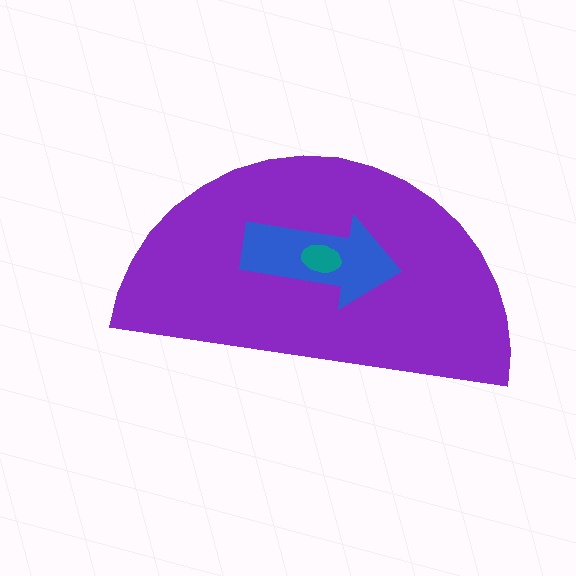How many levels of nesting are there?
3.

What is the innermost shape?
The teal ellipse.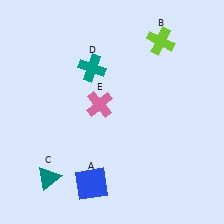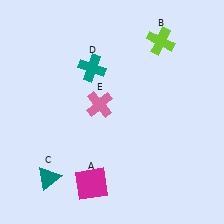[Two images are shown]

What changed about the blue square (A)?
In Image 1, A is blue. In Image 2, it changed to magenta.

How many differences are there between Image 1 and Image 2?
There is 1 difference between the two images.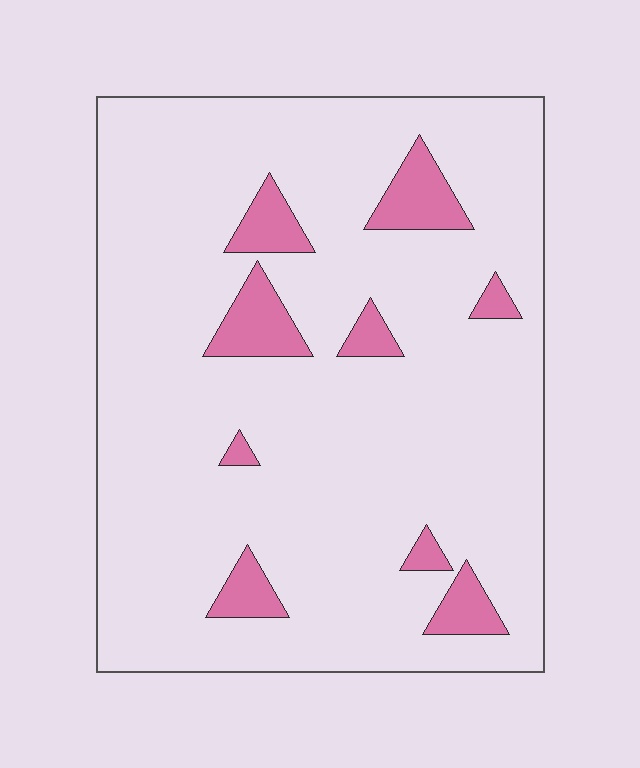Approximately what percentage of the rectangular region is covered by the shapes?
Approximately 10%.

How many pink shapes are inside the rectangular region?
9.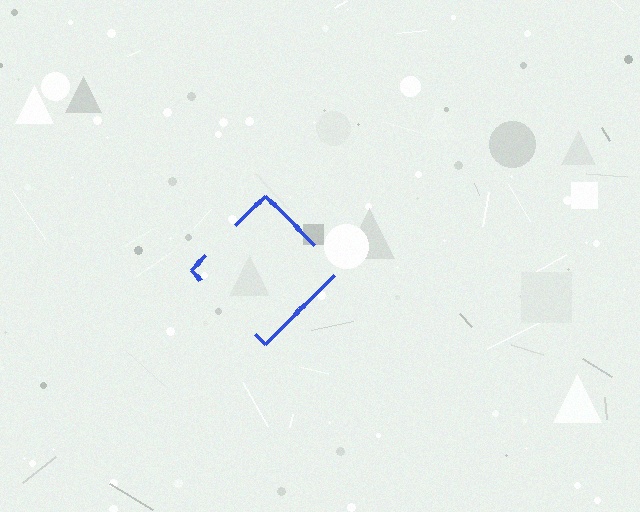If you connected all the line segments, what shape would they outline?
They would outline a diamond.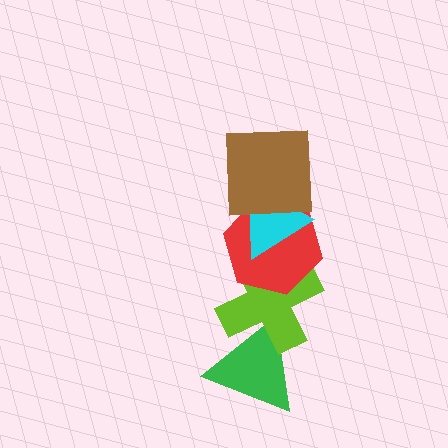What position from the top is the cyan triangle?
The cyan triangle is 2nd from the top.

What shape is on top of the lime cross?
The red hexagon is on top of the lime cross.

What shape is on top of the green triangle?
The lime cross is on top of the green triangle.